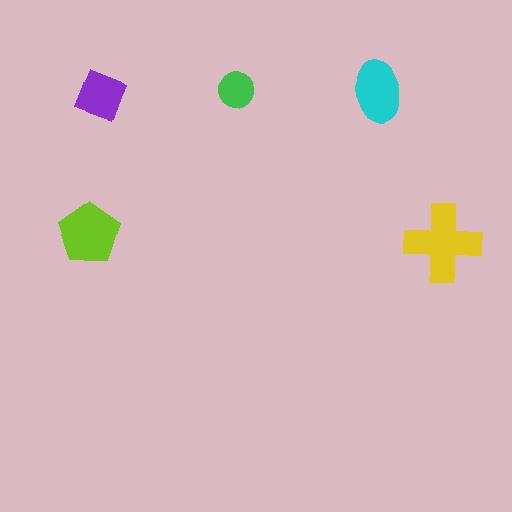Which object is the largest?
The yellow cross.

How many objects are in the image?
There are 5 objects in the image.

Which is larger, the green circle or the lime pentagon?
The lime pentagon.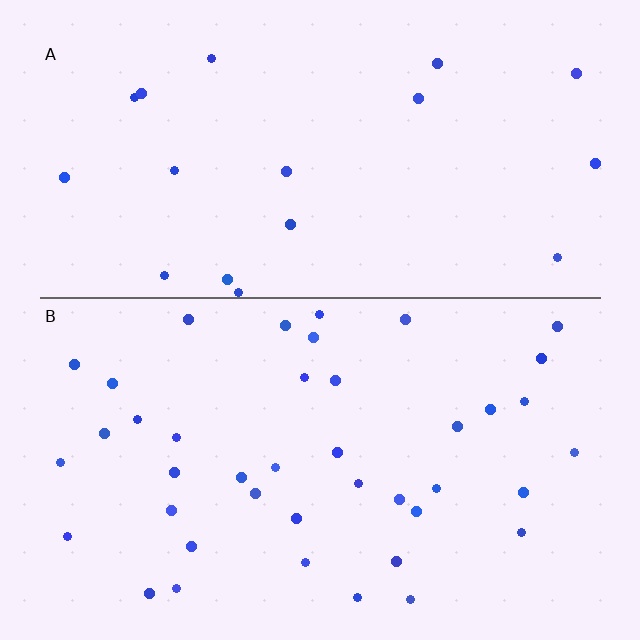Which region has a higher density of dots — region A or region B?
B (the bottom).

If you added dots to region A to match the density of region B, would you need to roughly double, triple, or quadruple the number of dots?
Approximately double.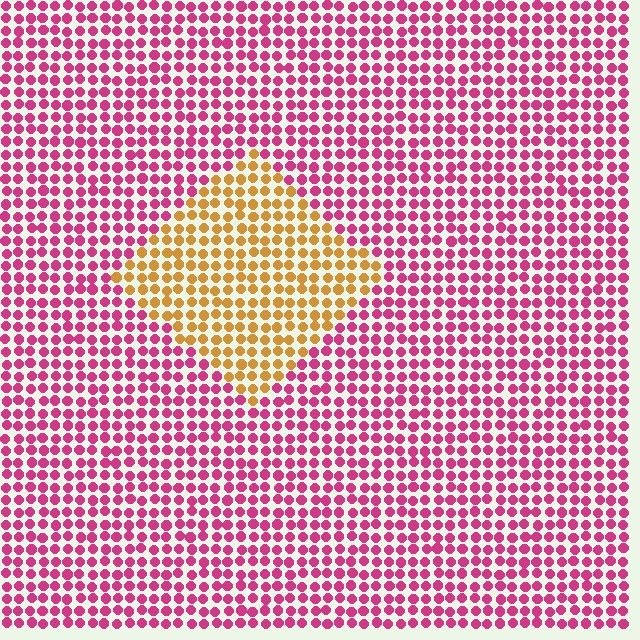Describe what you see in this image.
The image is filled with small magenta elements in a uniform arrangement. A diamond-shaped region is visible where the elements are tinted to a slightly different hue, forming a subtle color boundary.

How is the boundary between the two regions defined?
The boundary is defined purely by a slight shift in hue (about 67 degrees). Spacing, size, and orientation are identical on both sides.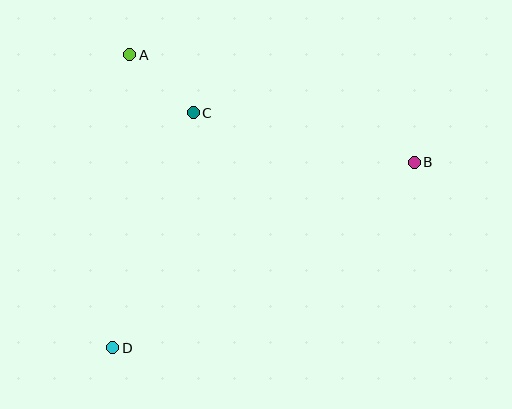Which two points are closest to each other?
Points A and C are closest to each other.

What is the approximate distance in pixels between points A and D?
The distance between A and D is approximately 293 pixels.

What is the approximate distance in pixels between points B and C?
The distance between B and C is approximately 227 pixels.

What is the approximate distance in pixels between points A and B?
The distance between A and B is approximately 304 pixels.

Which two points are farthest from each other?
Points B and D are farthest from each other.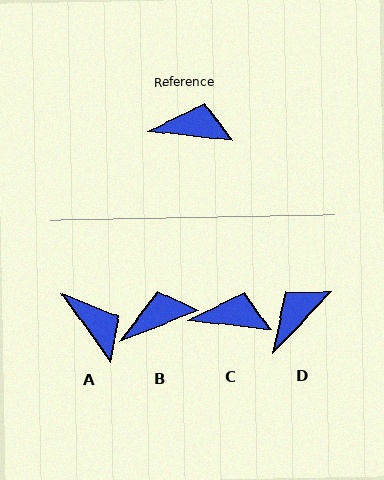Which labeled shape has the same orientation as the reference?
C.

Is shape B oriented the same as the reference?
No, it is off by about 28 degrees.